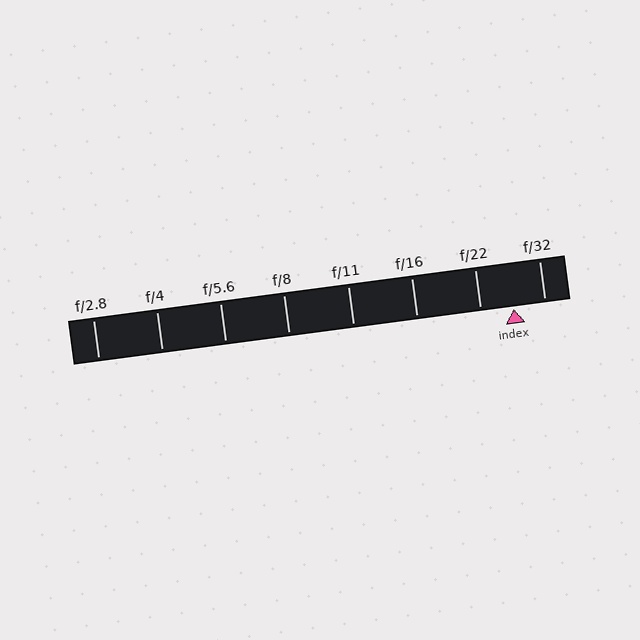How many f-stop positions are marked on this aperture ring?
There are 8 f-stop positions marked.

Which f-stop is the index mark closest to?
The index mark is closest to f/32.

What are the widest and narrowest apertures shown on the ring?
The widest aperture shown is f/2.8 and the narrowest is f/32.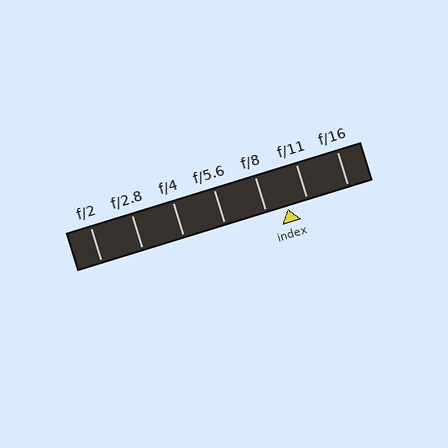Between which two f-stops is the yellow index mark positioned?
The index mark is between f/8 and f/11.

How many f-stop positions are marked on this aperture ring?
There are 7 f-stop positions marked.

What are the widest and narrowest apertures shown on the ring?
The widest aperture shown is f/2 and the narrowest is f/16.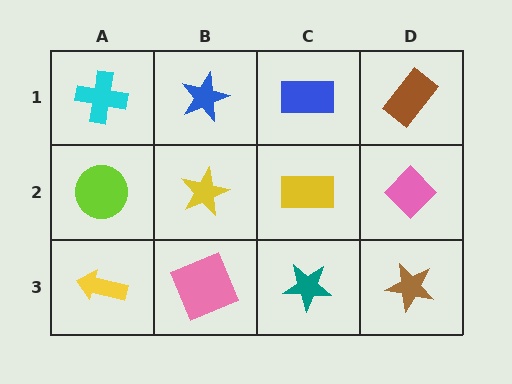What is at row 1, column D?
A brown rectangle.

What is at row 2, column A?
A lime circle.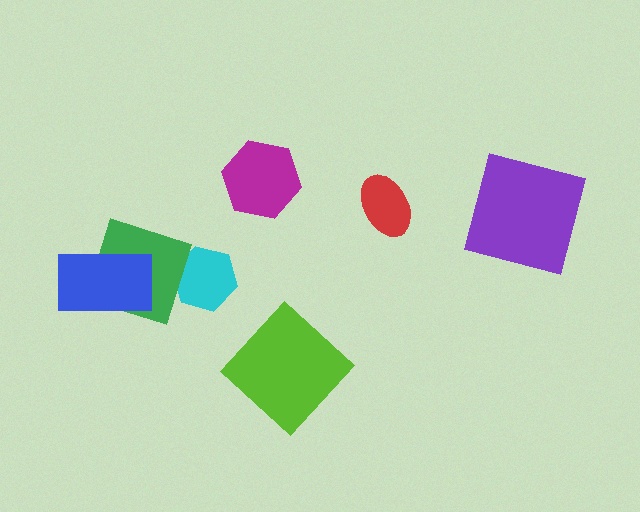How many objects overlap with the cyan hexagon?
1 object overlaps with the cyan hexagon.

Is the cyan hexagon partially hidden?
Yes, it is partially covered by another shape.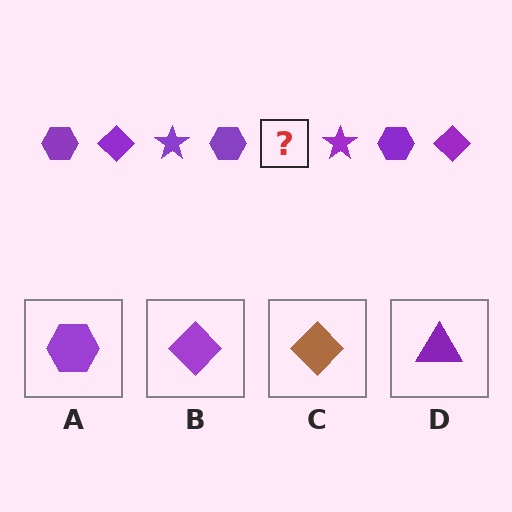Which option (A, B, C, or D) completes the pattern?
B.